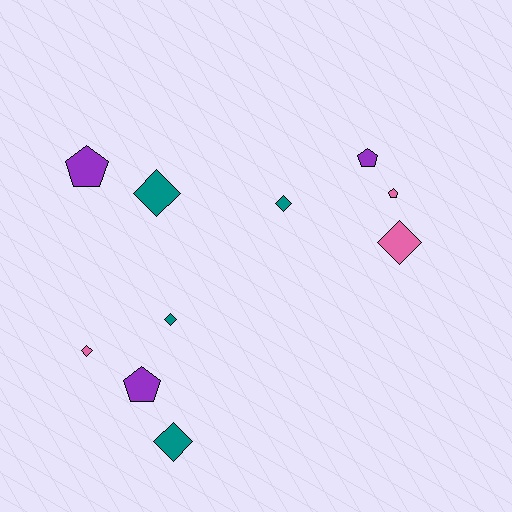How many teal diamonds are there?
There are 4 teal diamonds.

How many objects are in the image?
There are 10 objects.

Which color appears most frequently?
Teal, with 4 objects.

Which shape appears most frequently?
Diamond, with 6 objects.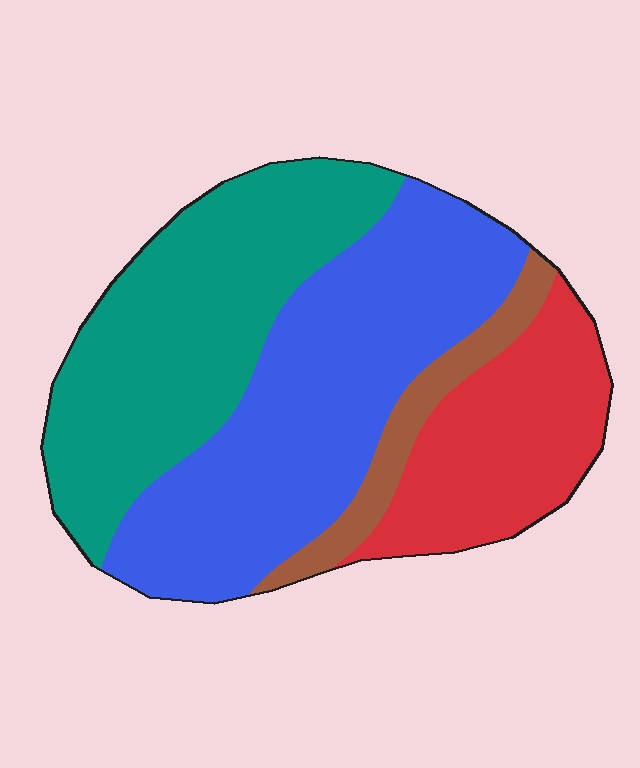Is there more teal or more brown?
Teal.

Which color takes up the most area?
Blue, at roughly 40%.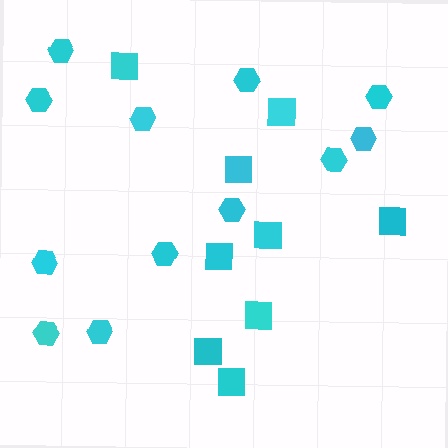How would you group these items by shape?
There are 2 groups: one group of hexagons (12) and one group of squares (9).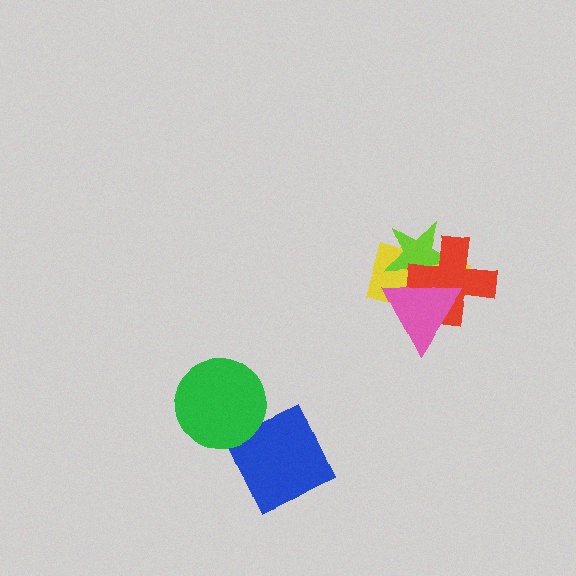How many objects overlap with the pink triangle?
3 objects overlap with the pink triangle.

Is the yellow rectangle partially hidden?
Yes, it is partially covered by another shape.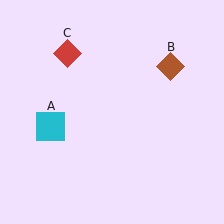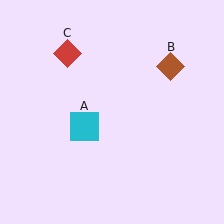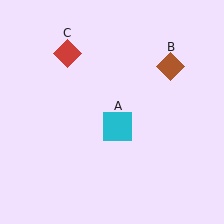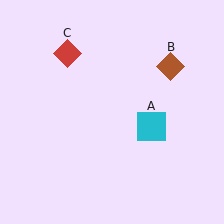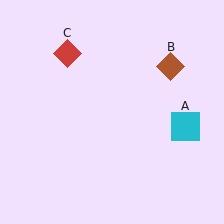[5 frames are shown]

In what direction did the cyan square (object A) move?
The cyan square (object A) moved right.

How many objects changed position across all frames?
1 object changed position: cyan square (object A).